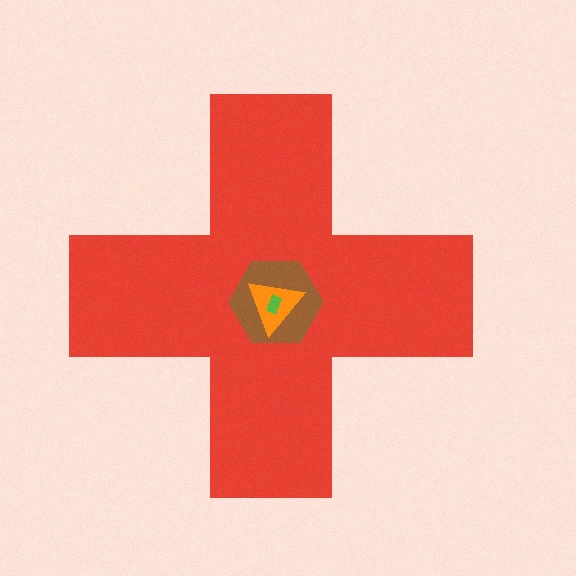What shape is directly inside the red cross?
The brown hexagon.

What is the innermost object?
The lime rectangle.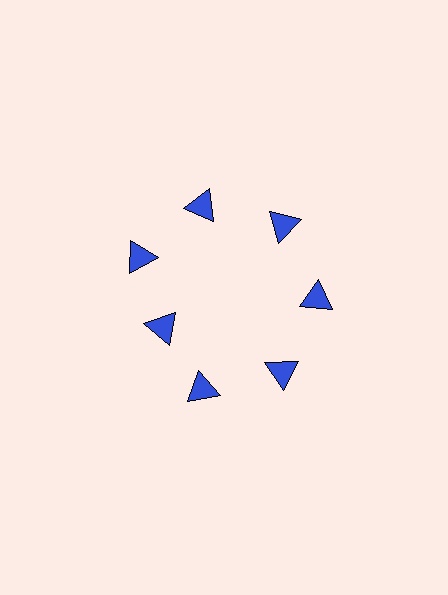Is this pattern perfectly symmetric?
No. The 7 blue triangles are arranged in a ring, but one element near the 8 o'clock position is pulled inward toward the center, breaking the 7-fold rotational symmetry.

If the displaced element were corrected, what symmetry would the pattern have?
It would have 7-fold rotational symmetry — the pattern would map onto itself every 51 degrees.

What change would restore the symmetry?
The symmetry would be restored by moving it outward, back onto the ring so that all 7 triangles sit at equal angles and equal distance from the center.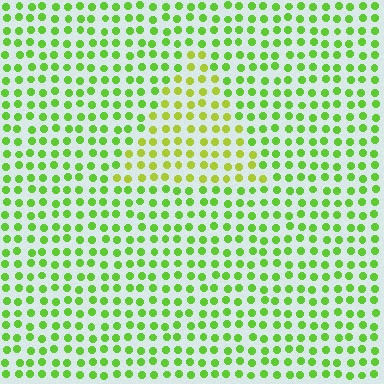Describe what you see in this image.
The image is filled with small lime elements in a uniform arrangement. A triangle-shaped region is visible where the elements are tinted to a slightly different hue, forming a subtle color boundary.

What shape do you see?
I see a triangle.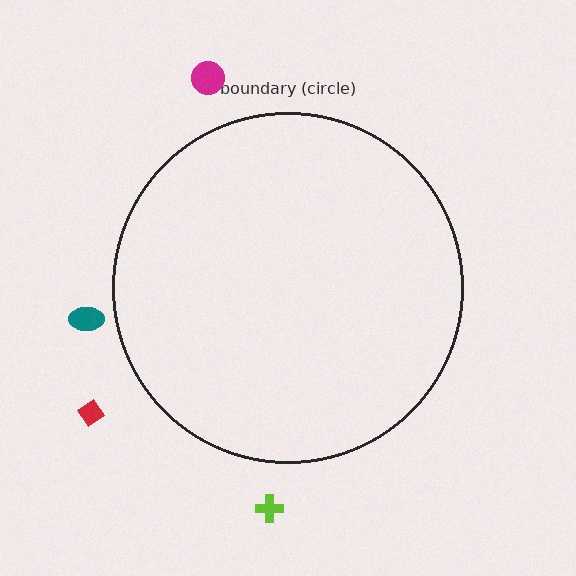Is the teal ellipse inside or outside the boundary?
Outside.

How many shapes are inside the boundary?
0 inside, 4 outside.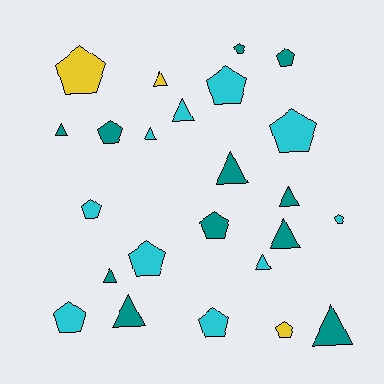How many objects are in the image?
There are 24 objects.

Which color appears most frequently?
Teal, with 11 objects.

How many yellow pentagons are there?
There are 2 yellow pentagons.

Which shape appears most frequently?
Pentagon, with 13 objects.